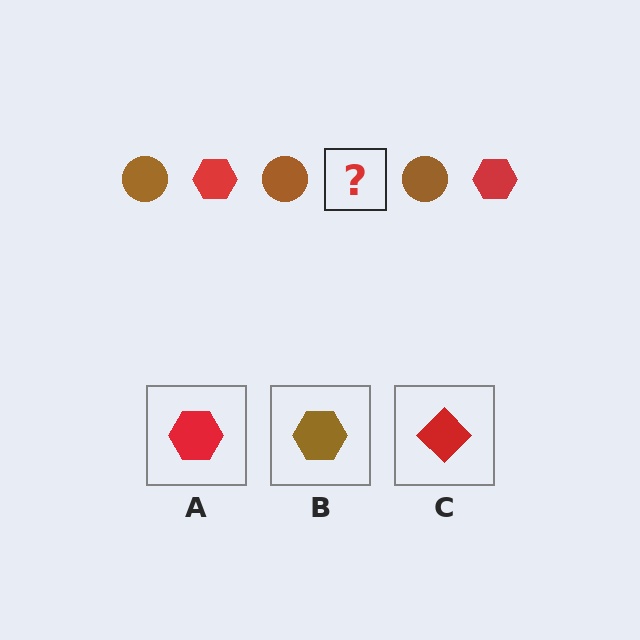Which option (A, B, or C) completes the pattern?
A.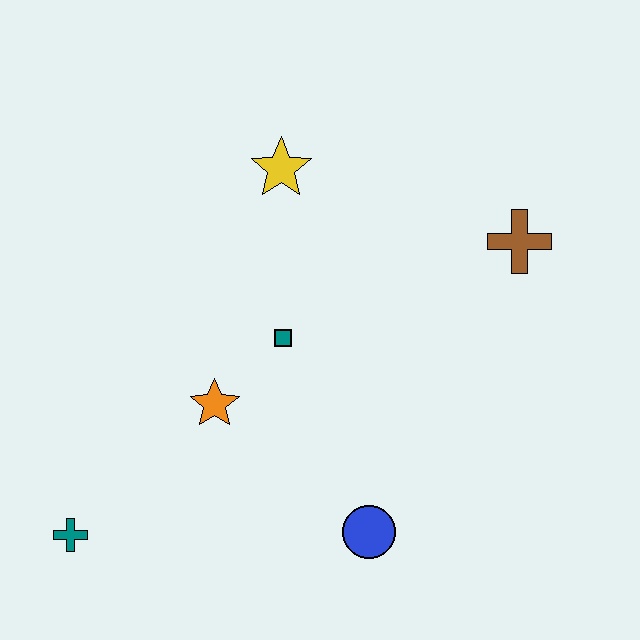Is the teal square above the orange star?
Yes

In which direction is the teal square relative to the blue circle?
The teal square is above the blue circle.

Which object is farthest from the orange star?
The brown cross is farthest from the orange star.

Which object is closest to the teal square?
The orange star is closest to the teal square.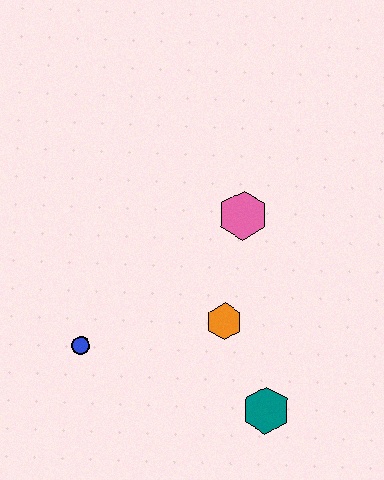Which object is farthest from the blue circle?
The pink hexagon is farthest from the blue circle.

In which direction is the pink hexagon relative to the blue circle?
The pink hexagon is to the right of the blue circle.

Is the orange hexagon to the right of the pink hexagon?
No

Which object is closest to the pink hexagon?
The orange hexagon is closest to the pink hexagon.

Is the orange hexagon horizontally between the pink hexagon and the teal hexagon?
No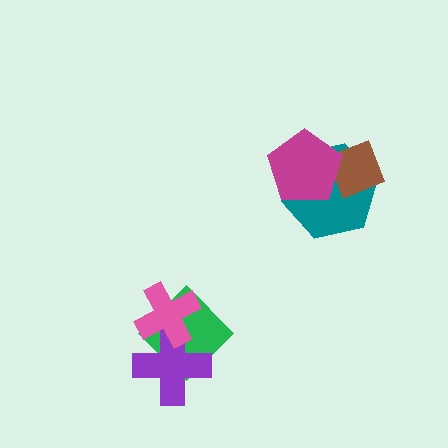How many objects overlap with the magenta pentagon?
2 objects overlap with the magenta pentagon.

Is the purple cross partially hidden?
Yes, it is partially covered by another shape.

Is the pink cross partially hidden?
No, no other shape covers it.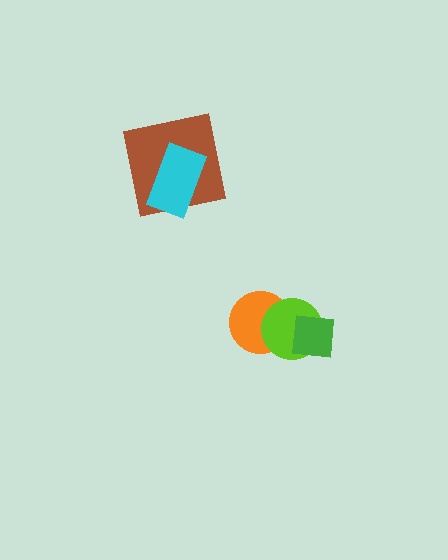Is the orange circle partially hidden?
Yes, it is partially covered by another shape.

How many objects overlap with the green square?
1 object overlaps with the green square.